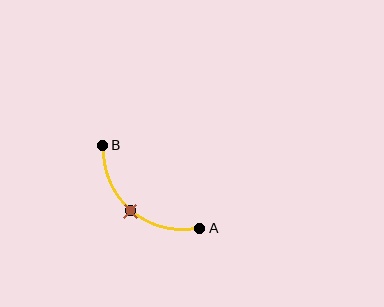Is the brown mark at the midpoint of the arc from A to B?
Yes. The brown mark lies on the arc at equal arc-length from both A and B — it is the arc midpoint.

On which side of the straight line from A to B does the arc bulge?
The arc bulges below and to the left of the straight line connecting A and B.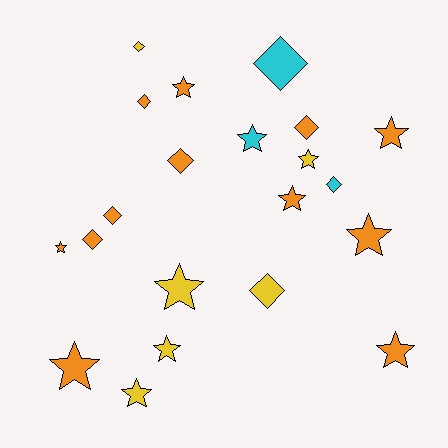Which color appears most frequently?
Orange, with 12 objects.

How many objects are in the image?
There are 21 objects.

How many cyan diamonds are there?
There are 2 cyan diamonds.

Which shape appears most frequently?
Star, with 12 objects.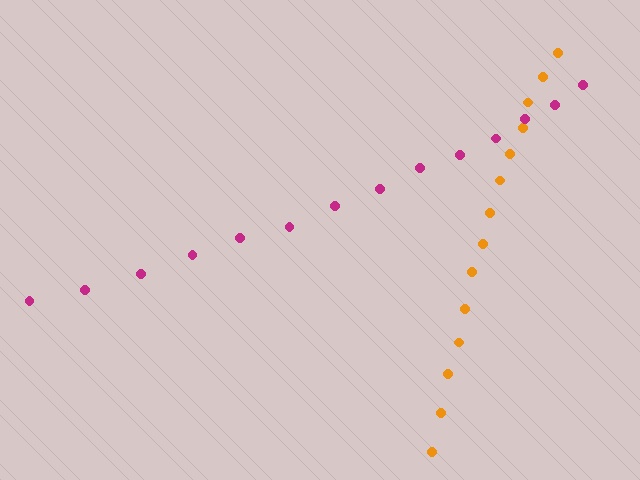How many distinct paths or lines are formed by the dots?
There are 2 distinct paths.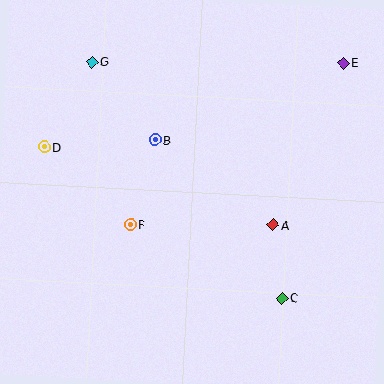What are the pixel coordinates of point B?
Point B is at (155, 140).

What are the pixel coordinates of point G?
Point G is at (92, 62).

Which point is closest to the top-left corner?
Point G is closest to the top-left corner.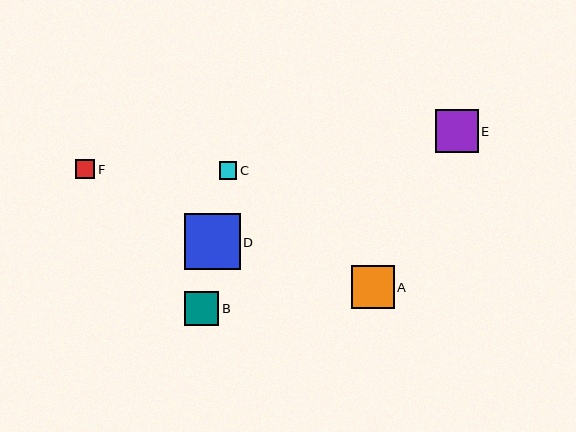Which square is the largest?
Square D is the largest with a size of approximately 56 pixels.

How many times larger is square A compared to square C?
Square A is approximately 2.4 times the size of square C.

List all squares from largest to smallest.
From largest to smallest: D, E, A, B, F, C.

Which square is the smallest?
Square C is the smallest with a size of approximately 18 pixels.